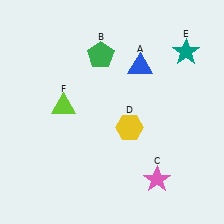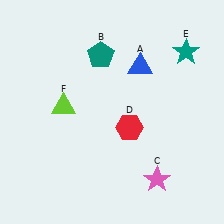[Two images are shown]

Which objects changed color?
B changed from green to teal. D changed from yellow to red.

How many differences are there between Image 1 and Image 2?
There are 2 differences between the two images.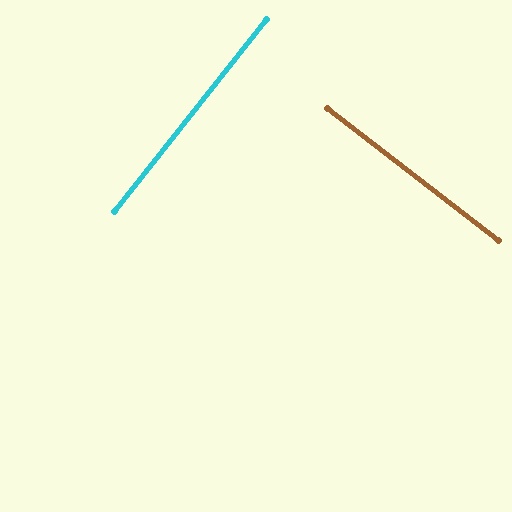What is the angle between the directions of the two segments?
Approximately 89 degrees.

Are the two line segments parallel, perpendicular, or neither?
Perpendicular — they meet at approximately 89°.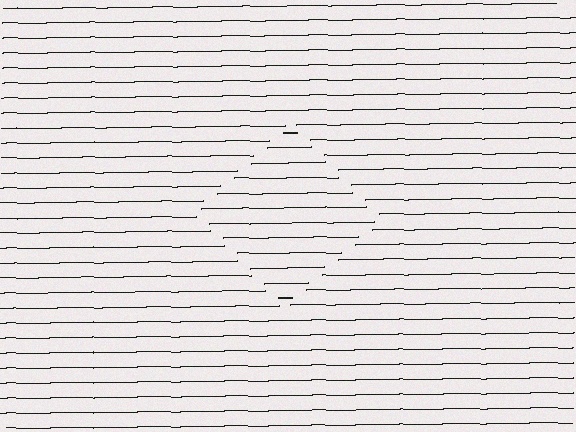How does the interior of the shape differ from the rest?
The interior of the shape contains the same grating, shifted by half a period — the contour is defined by the phase discontinuity where line-ends from the inner and outer gratings abut.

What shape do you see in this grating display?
An illusory square. The interior of the shape contains the same grating, shifted by half a period — the contour is defined by the phase discontinuity where line-ends from the inner and outer gratings abut.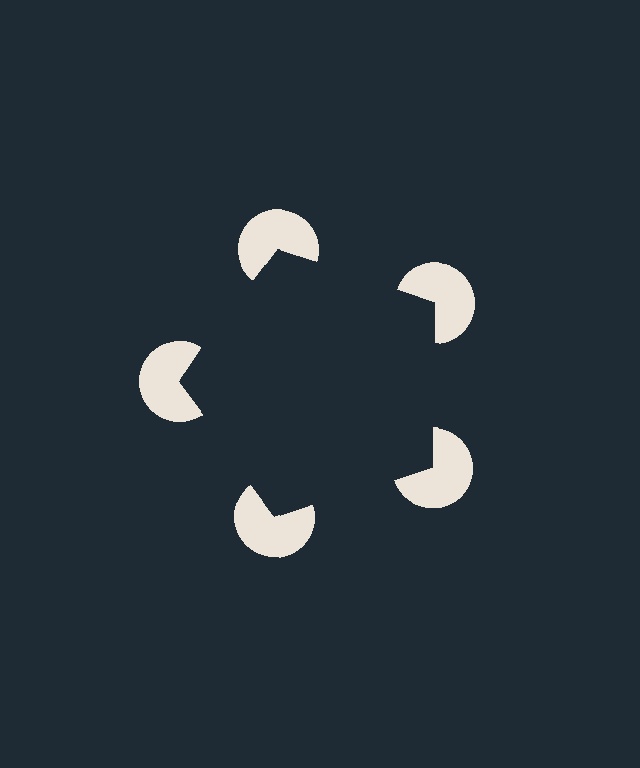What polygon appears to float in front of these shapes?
An illusory pentagon — its edges are inferred from the aligned wedge cuts in the pac-man discs, not physically drawn.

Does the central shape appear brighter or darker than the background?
It typically appears slightly darker than the background, even though no actual brightness change is drawn.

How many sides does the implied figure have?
5 sides.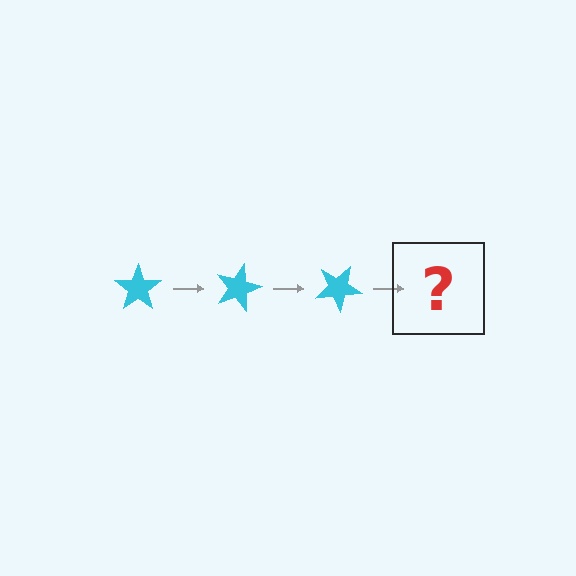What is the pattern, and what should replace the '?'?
The pattern is that the star rotates 15 degrees each step. The '?' should be a cyan star rotated 45 degrees.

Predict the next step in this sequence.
The next step is a cyan star rotated 45 degrees.